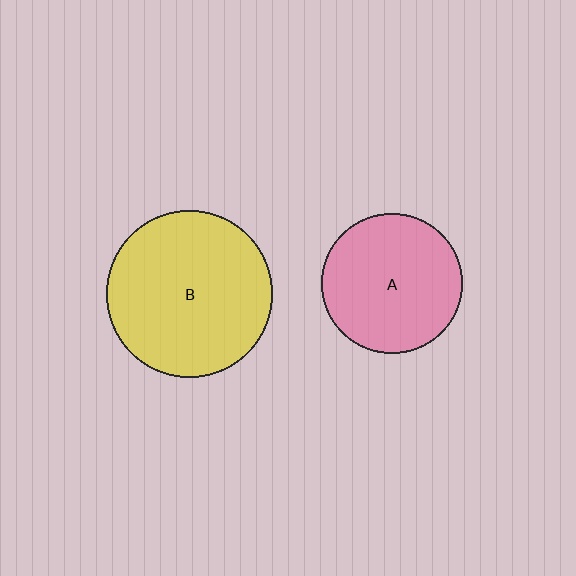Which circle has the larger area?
Circle B (yellow).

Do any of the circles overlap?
No, none of the circles overlap.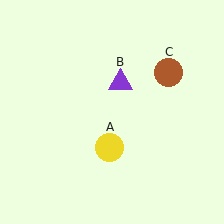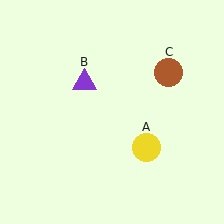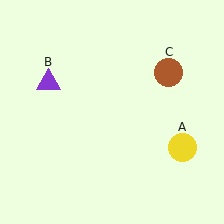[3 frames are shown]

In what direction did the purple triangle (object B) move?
The purple triangle (object B) moved left.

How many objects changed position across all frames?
2 objects changed position: yellow circle (object A), purple triangle (object B).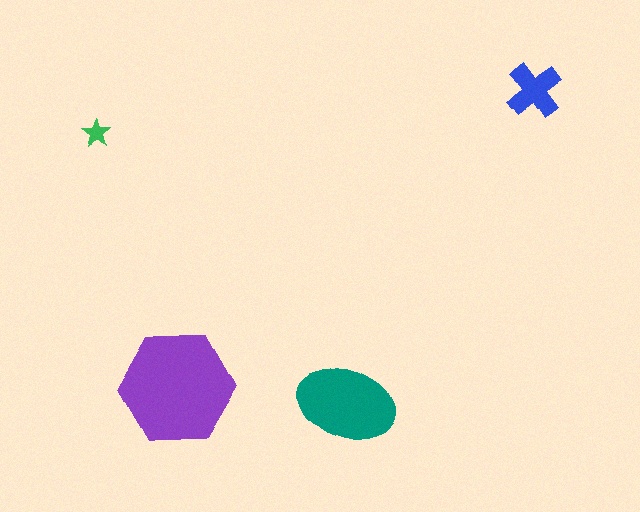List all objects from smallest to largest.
The green star, the blue cross, the teal ellipse, the purple hexagon.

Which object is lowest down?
The teal ellipse is bottommost.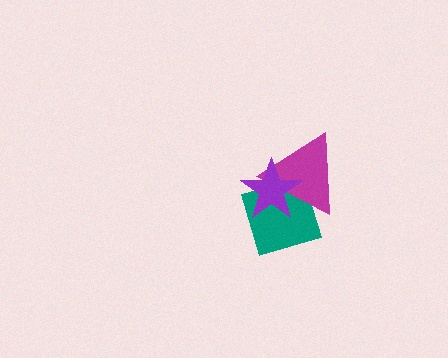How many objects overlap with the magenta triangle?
2 objects overlap with the magenta triangle.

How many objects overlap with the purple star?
2 objects overlap with the purple star.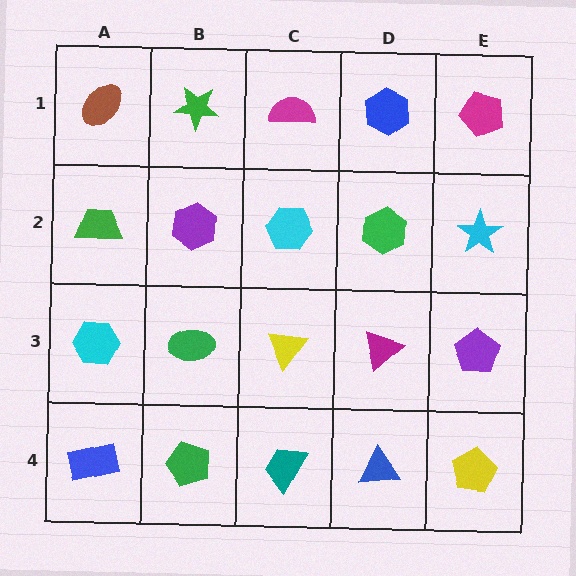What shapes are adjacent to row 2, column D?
A blue hexagon (row 1, column D), a magenta triangle (row 3, column D), a cyan hexagon (row 2, column C), a cyan star (row 2, column E).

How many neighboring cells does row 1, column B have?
3.